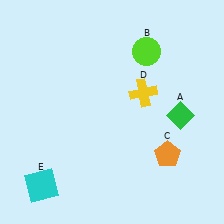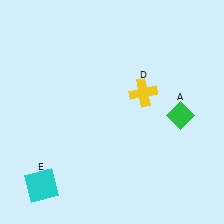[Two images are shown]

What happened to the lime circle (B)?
The lime circle (B) was removed in Image 2. It was in the top-right area of Image 1.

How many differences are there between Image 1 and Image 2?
There are 2 differences between the two images.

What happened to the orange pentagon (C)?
The orange pentagon (C) was removed in Image 2. It was in the bottom-right area of Image 1.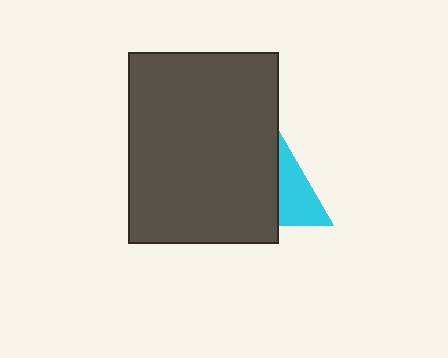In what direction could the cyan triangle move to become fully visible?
The cyan triangle could move right. That would shift it out from behind the dark gray rectangle entirely.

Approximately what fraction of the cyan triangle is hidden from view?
Roughly 52% of the cyan triangle is hidden behind the dark gray rectangle.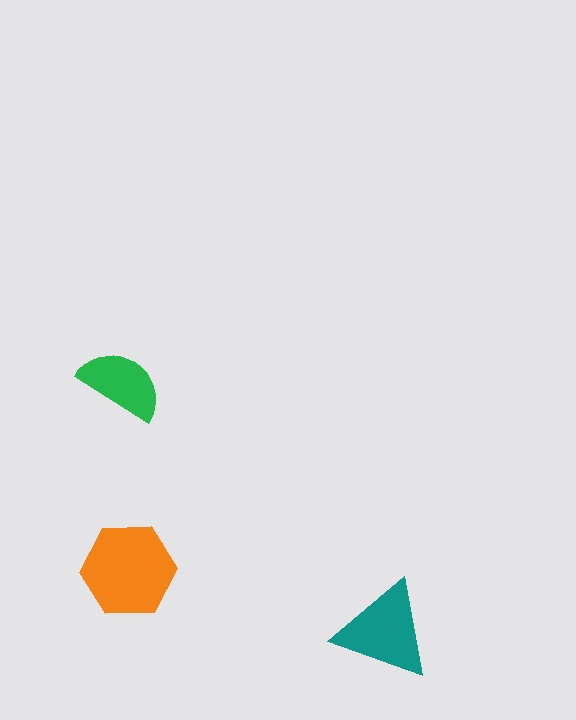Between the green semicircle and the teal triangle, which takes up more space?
The teal triangle.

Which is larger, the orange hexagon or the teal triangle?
The orange hexagon.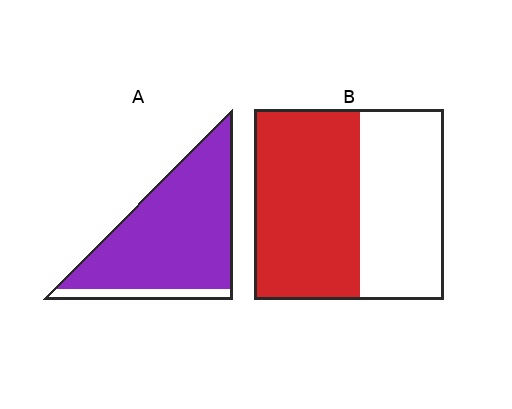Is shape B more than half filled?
Yes.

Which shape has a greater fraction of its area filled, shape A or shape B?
Shape A.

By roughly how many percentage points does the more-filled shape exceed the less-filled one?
By roughly 35 percentage points (A over B).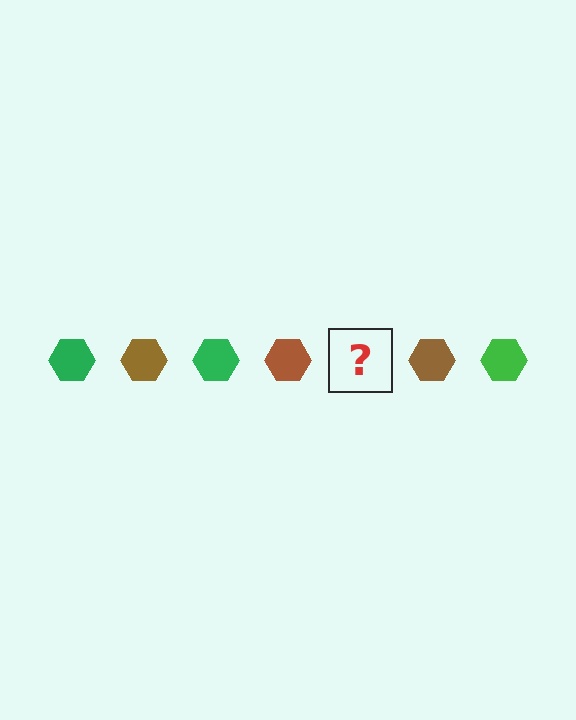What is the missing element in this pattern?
The missing element is a green hexagon.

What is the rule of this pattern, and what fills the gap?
The rule is that the pattern cycles through green, brown hexagons. The gap should be filled with a green hexagon.